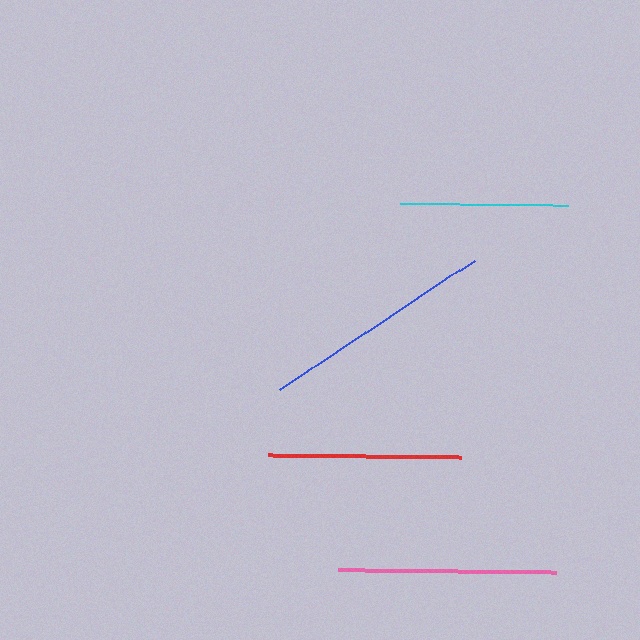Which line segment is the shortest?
The cyan line is the shortest at approximately 168 pixels.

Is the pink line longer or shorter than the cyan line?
The pink line is longer than the cyan line.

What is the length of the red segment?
The red segment is approximately 194 pixels long.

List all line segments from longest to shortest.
From longest to shortest: blue, pink, red, cyan.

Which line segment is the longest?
The blue line is the longest at approximately 234 pixels.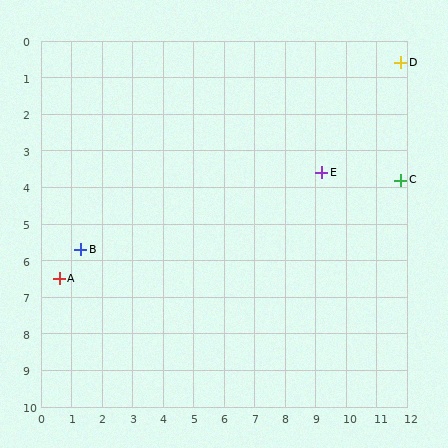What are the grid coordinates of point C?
Point C is at approximately (11.8, 3.8).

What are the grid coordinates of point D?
Point D is at approximately (11.8, 0.6).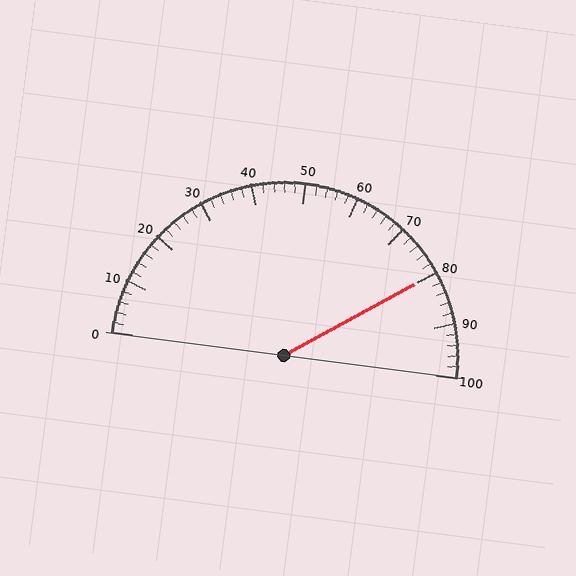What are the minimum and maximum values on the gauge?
The gauge ranges from 0 to 100.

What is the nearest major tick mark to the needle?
The nearest major tick mark is 80.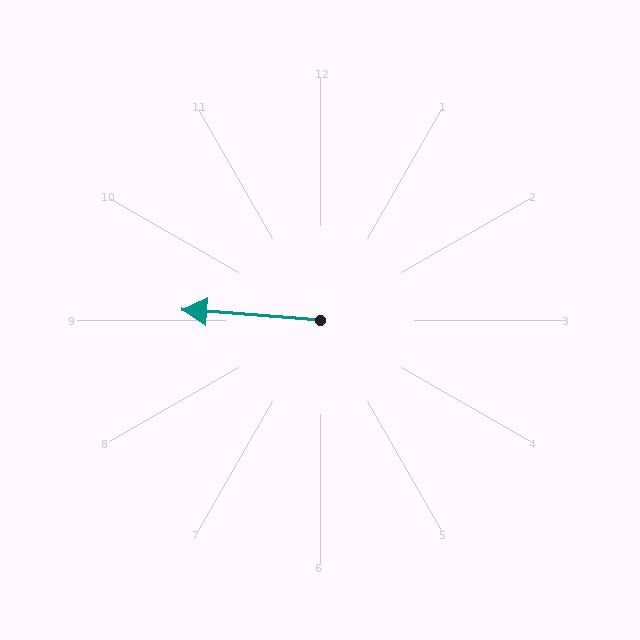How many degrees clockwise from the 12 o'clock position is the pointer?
Approximately 274 degrees.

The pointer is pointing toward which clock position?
Roughly 9 o'clock.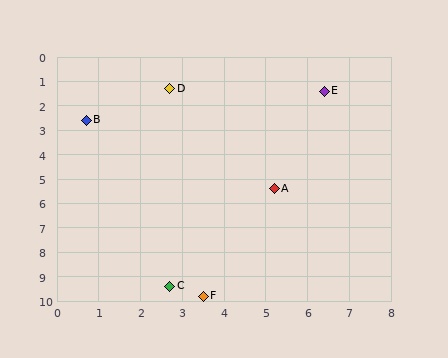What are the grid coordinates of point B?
Point B is at approximately (0.7, 2.6).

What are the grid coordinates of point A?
Point A is at approximately (5.2, 5.4).